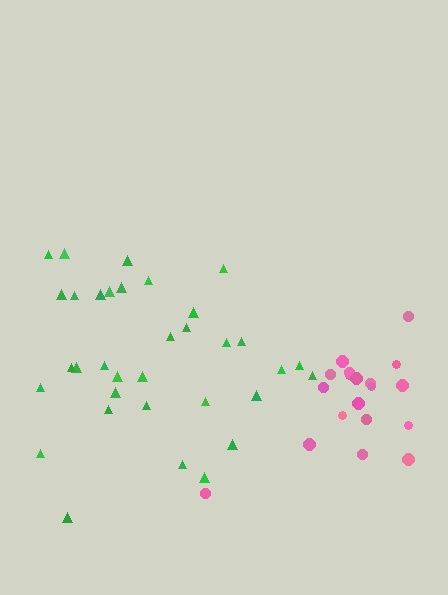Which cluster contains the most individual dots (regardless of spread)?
Green (34).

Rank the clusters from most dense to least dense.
pink, green.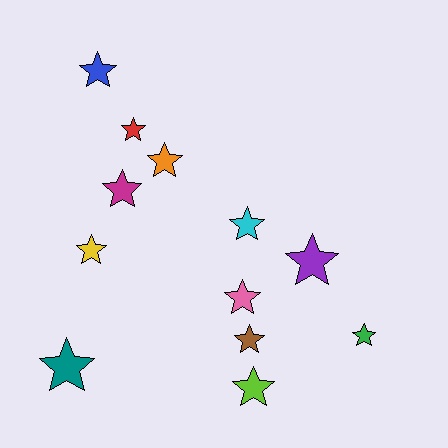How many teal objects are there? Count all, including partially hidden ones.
There is 1 teal object.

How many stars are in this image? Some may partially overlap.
There are 12 stars.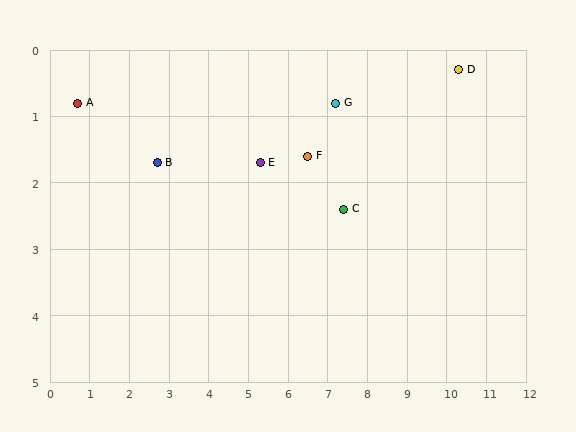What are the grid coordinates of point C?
Point C is at approximately (7.4, 2.4).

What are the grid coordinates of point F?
Point F is at approximately (6.5, 1.6).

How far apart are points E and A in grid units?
Points E and A are about 4.7 grid units apart.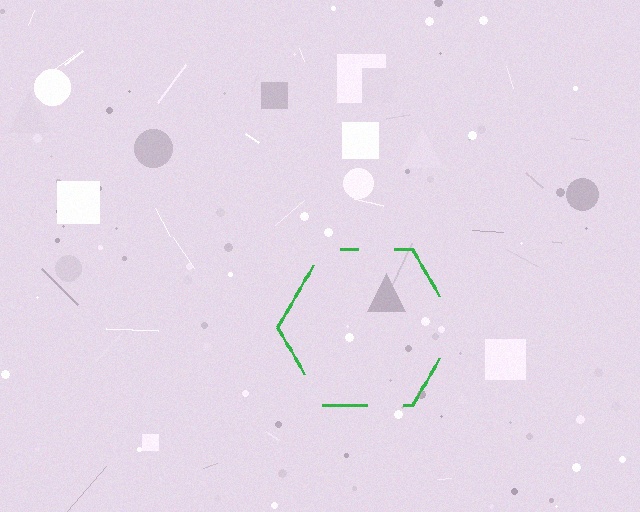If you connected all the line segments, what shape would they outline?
They would outline a hexagon.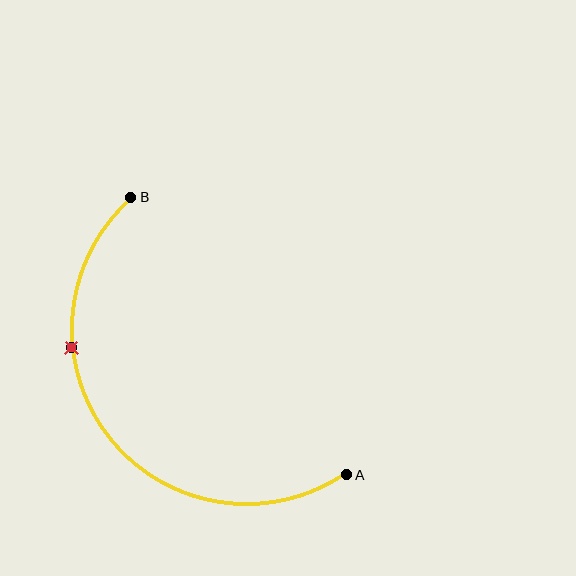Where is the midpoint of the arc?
The arc midpoint is the point on the curve farthest from the straight line joining A and B. It sits below and to the left of that line.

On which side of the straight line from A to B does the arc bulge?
The arc bulges below and to the left of the straight line connecting A and B.